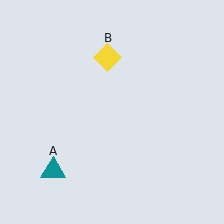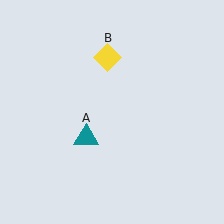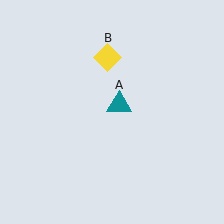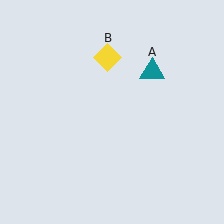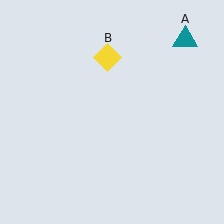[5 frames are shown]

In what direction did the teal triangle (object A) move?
The teal triangle (object A) moved up and to the right.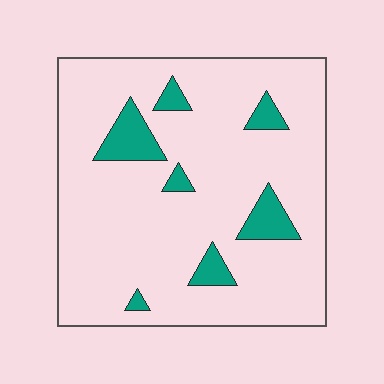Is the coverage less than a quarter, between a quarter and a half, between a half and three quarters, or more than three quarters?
Less than a quarter.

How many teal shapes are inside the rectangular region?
7.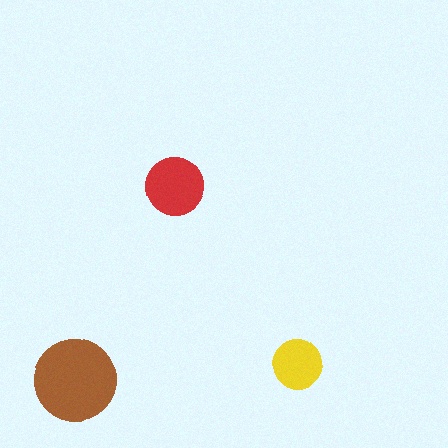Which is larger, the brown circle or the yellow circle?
The brown one.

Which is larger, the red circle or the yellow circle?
The red one.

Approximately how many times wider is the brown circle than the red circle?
About 1.5 times wider.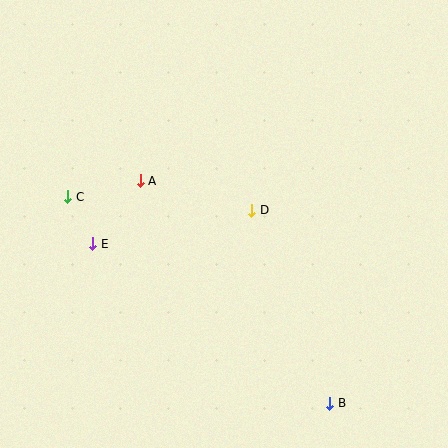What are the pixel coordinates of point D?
Point D is at (252, 210).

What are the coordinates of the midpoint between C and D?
The midpoint between C and D is at (160, 204).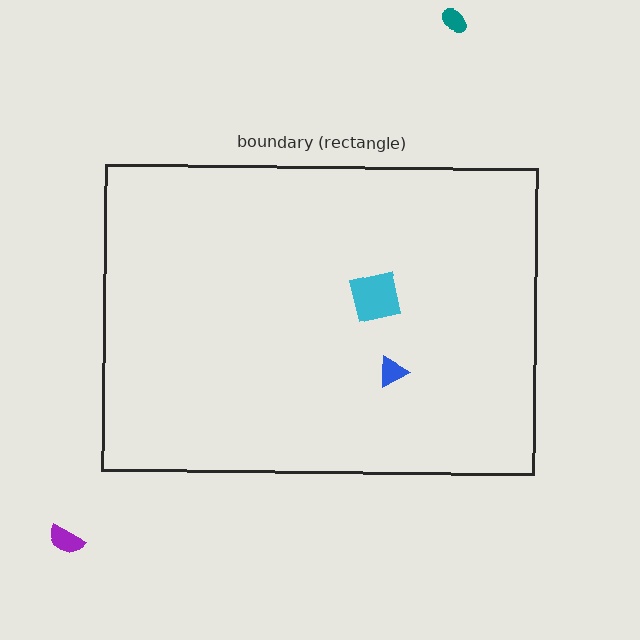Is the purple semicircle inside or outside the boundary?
Outside.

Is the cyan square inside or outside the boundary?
Inside.